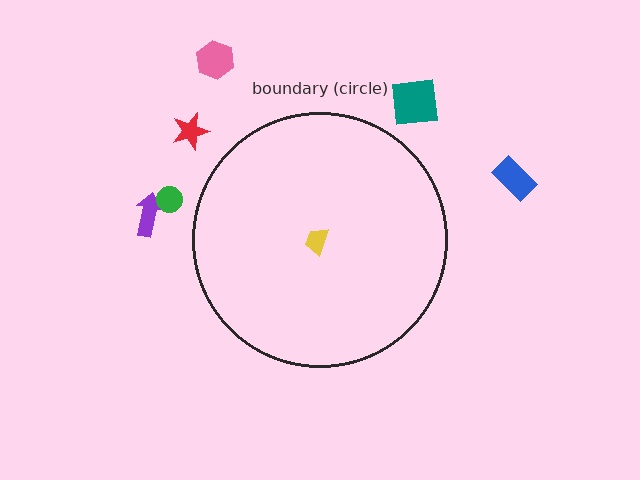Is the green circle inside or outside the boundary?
Outside.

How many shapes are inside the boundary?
1 inside, 6 outside.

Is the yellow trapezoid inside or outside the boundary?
Inside.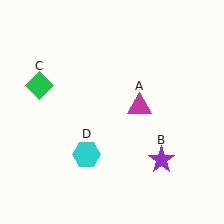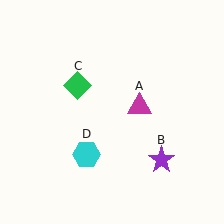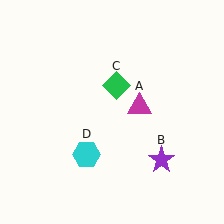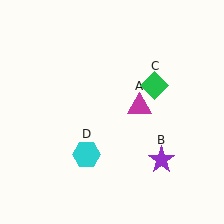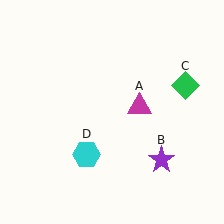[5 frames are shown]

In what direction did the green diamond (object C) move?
The green diamond (object C) moved right.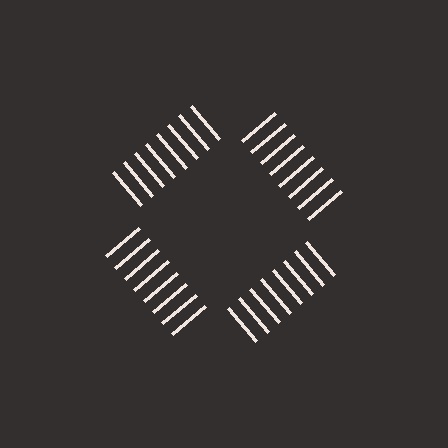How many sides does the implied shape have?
4 sides — the line-ends trace a square.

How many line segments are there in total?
32 — 8 along each of the 4 edges.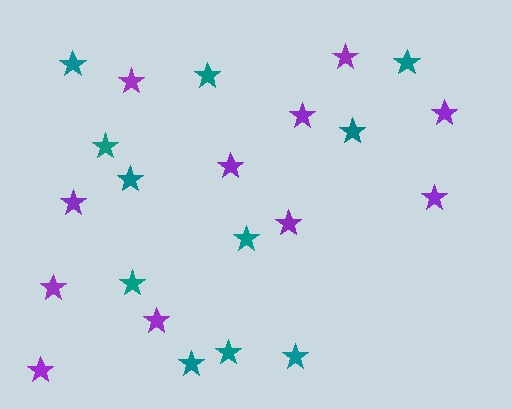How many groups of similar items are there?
There are 2 groups: one group of teal stars (11) and one group of purple stars (11).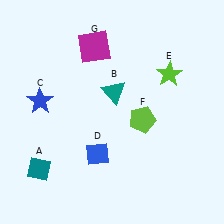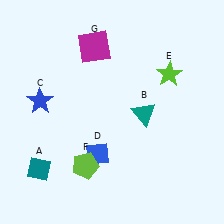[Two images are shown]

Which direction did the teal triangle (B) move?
The teal triangle (B) moved right.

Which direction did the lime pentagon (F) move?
The lime pentagon (F) moved left.